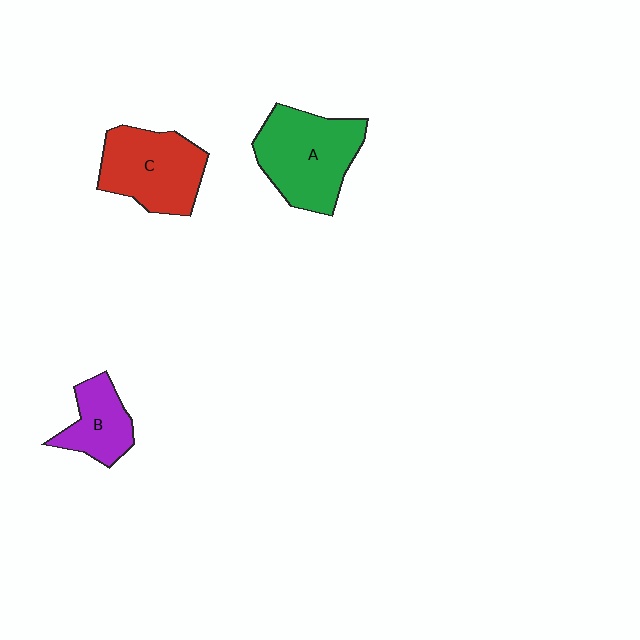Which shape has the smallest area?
Shape B (purple).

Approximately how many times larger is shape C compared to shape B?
Approximately 1.6 times.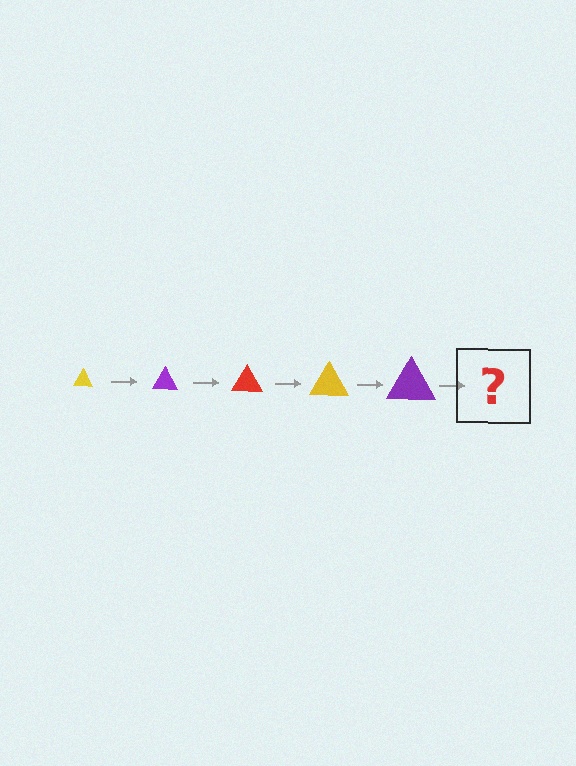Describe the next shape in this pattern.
It should be a red triangle, larger than the previous one.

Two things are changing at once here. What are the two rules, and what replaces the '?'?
The two rules are that the triangle grows larger each step and the color cycles through yellow, purple, and red. The '?' should be a red triangle, larger than the previous one.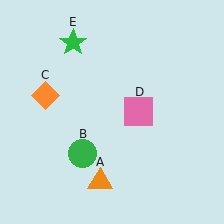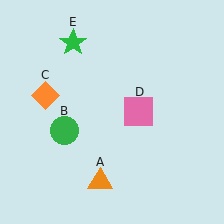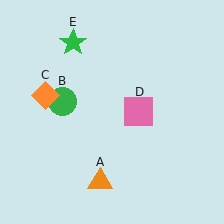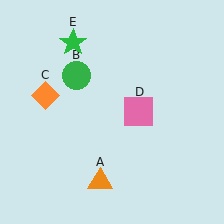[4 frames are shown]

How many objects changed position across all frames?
1 object changed position: green circle (object B).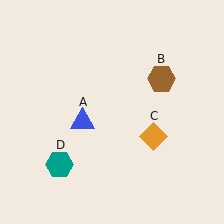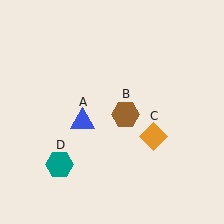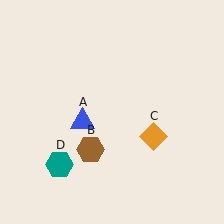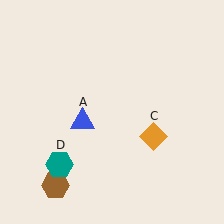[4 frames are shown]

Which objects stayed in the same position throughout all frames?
Blue triangle (object A) and orange diamond (object C) and teal hexagon (object D) remained stationary.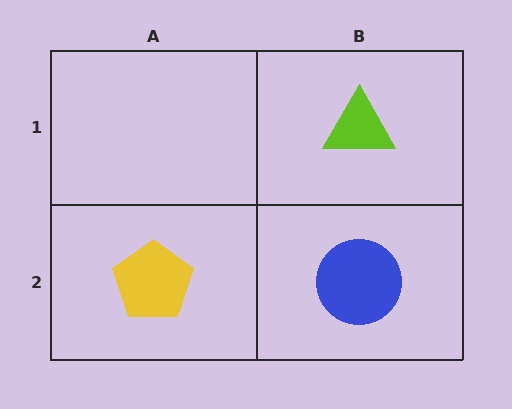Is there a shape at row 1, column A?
No, that cell is empty.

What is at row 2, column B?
A blue circle.